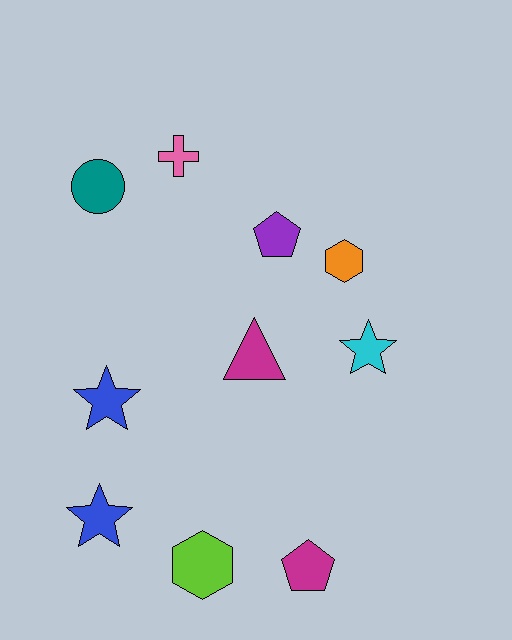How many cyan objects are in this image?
There is 1 cyan object.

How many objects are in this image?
There are 10 objects.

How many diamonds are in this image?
There are no diamonds.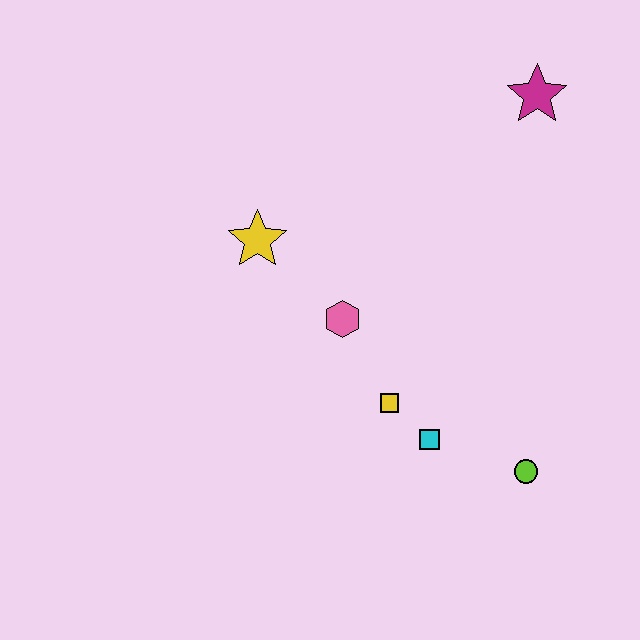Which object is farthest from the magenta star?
The lime circle is farthest from the magenta star.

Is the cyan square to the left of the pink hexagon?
No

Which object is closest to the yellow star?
The pink hexagon is closest to the yellow star.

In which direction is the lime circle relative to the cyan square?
The lime circle is to the right of the cyan square.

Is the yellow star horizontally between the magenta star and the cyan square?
No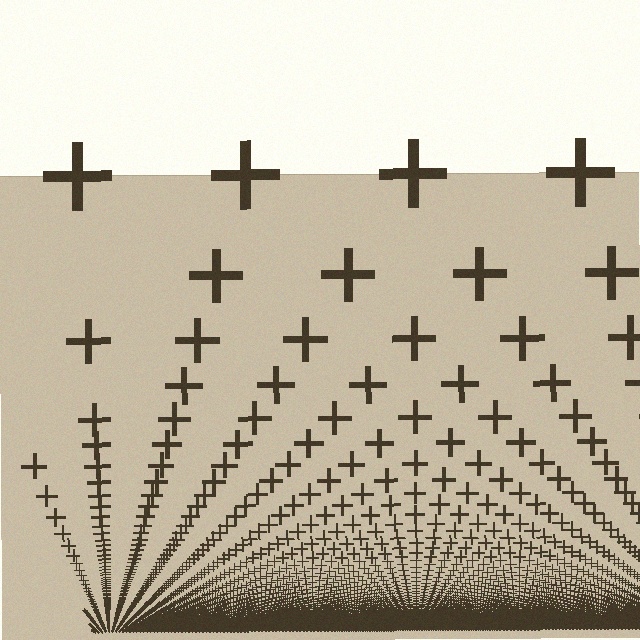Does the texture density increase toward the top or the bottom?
Density increases toward the bottom.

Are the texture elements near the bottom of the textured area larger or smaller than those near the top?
Smaller. The gradient is inverted — elements near the bottom are smaller and denser.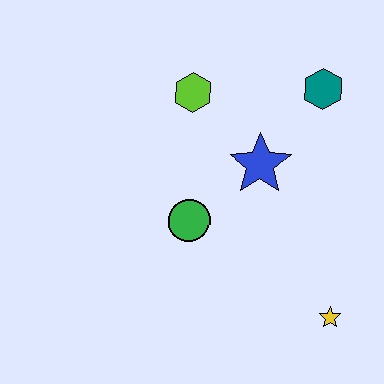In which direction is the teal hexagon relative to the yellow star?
The teal hexagon is above the yellow star.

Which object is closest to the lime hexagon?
The blue star is closest to the lime hexagon.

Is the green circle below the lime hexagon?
Yes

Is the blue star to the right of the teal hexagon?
No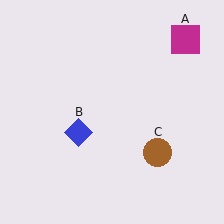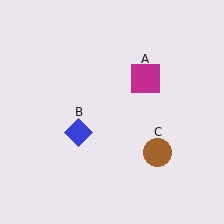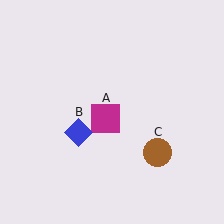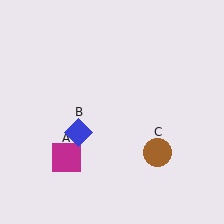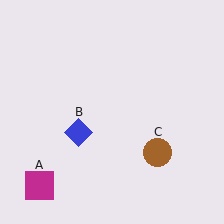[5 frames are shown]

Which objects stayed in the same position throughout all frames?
Blue diamond (object B) and brown circle (object C) remained stationary.